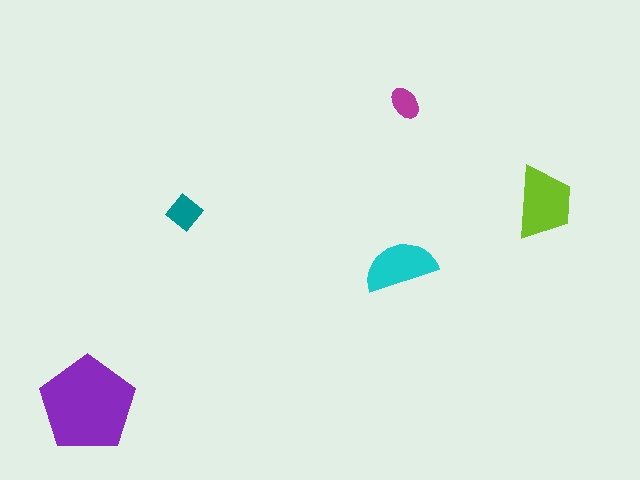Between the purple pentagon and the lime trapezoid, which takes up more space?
The purple pentagon.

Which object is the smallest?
The magenta ellipse.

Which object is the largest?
The purple pentagon.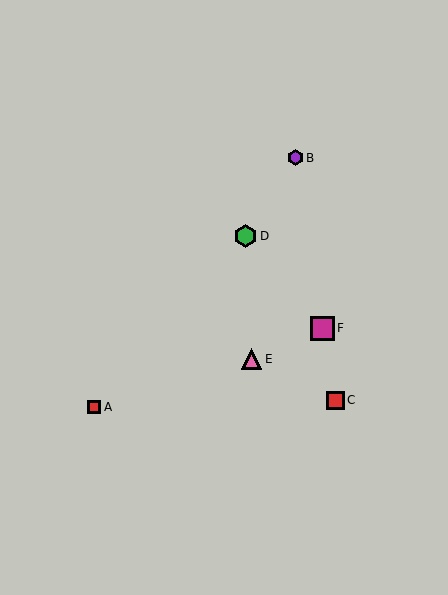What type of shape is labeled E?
Shape E is a pink triangle.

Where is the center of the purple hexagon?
The center of the purple hexagon is at (296, 158).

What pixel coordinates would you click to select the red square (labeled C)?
Click at (335, 400) to select the red square C.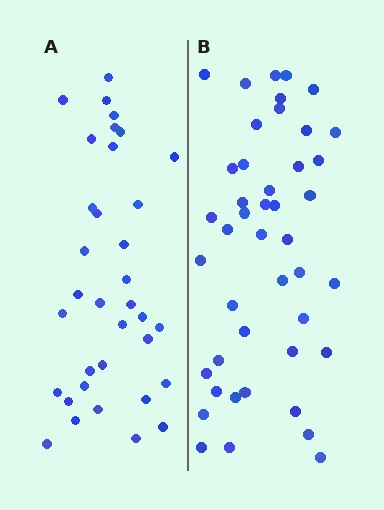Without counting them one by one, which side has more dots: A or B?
Region B (the right region) has more dots.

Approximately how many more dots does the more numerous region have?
Region B has roughly 8 or so more dots than region A.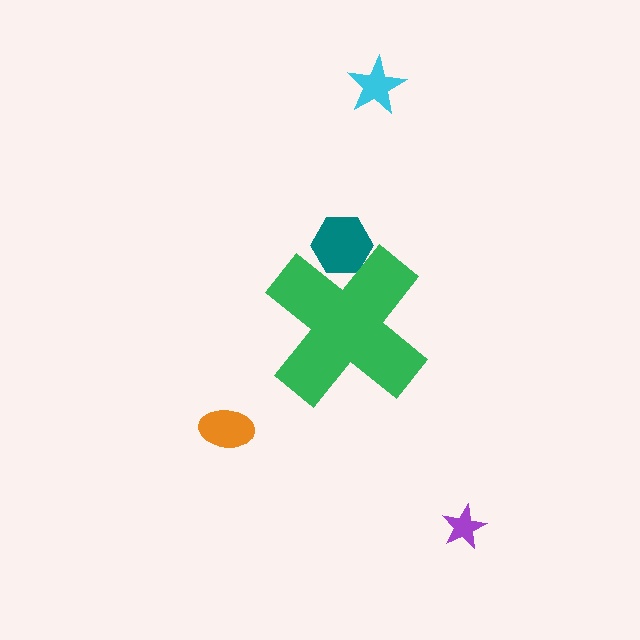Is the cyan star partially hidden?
No, the cyan star is fully visible.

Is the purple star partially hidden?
No, the purple star is fully visible.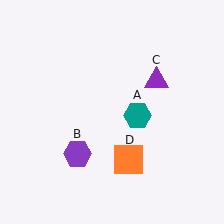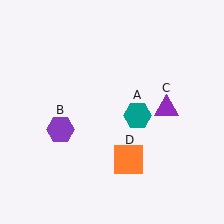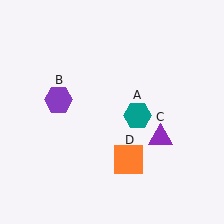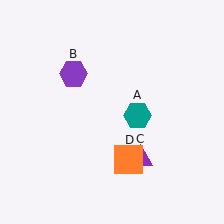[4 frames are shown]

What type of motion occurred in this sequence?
The purple hexagon (object B), purple triangle (object C) rotated clockwise around the center of the scene.